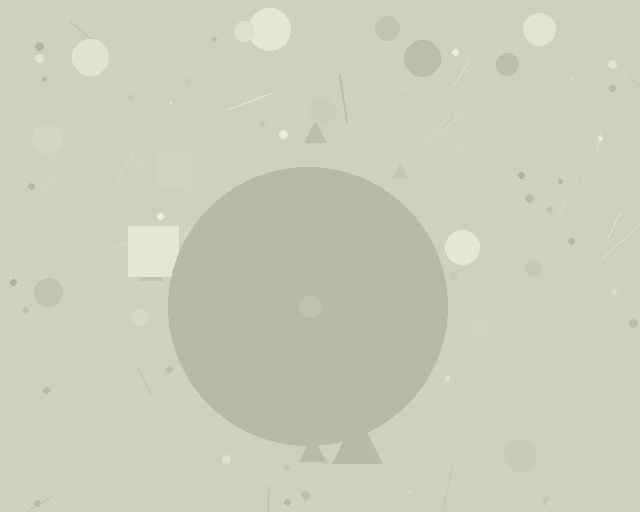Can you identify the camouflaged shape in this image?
The camouflaged shape is a circle.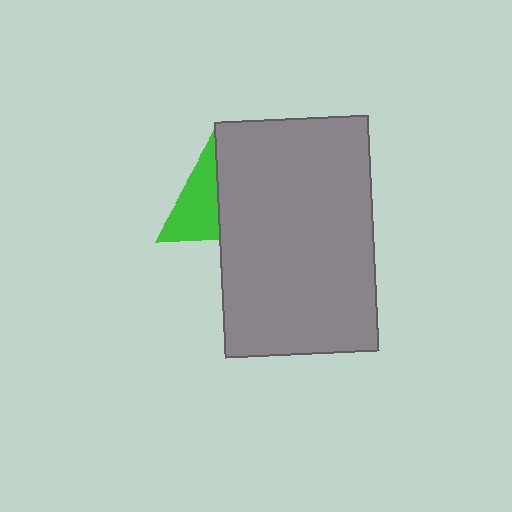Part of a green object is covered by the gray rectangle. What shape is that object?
It is a triangle.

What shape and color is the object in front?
The object in front is a gray rectangle.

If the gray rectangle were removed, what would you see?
You would see the complete green triangle.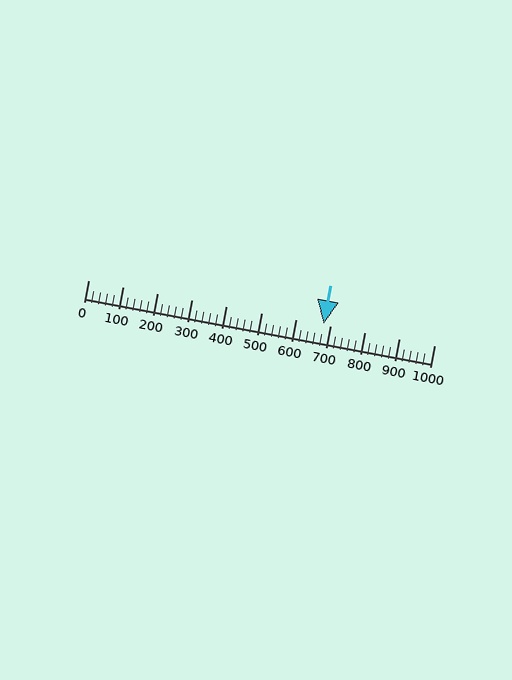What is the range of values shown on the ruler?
The ruler shows values from 0 to 1000.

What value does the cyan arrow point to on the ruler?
The cyan arrow points to approximately 680.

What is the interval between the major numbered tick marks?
The major tick marks are spaced 100 units apart.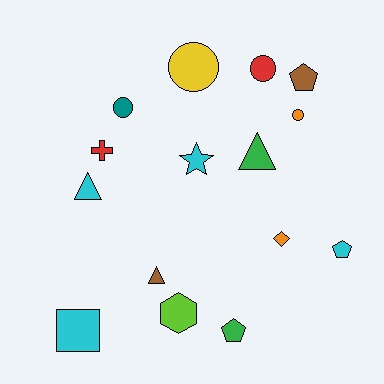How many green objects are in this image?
There are 2 green objects.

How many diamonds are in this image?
There is 1 diamond.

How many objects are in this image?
There are 15 objects.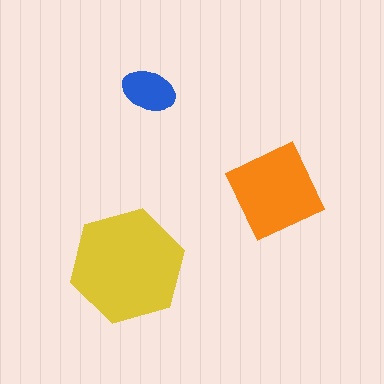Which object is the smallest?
The blue ellipse.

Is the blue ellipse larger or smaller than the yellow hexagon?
Smaller.